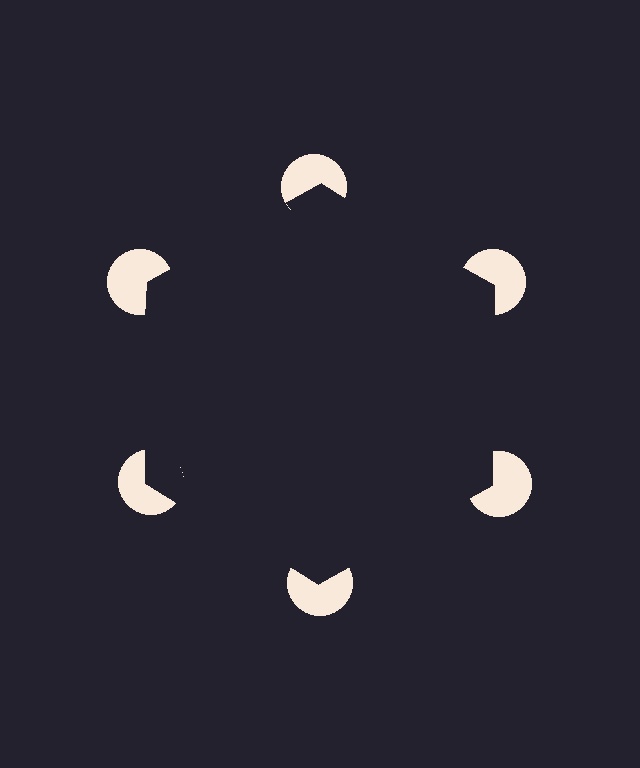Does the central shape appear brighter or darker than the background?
It typically appears slightly darker than the background, even though no actual brightness change is drawn.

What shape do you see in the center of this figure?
An illusory hexagon — its edges are inferred from the aligned wedge cuts in the pac-man discs, not physically drawn.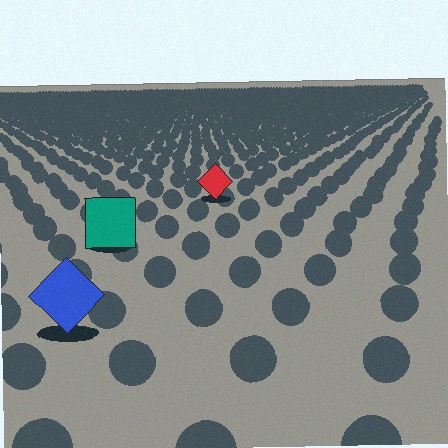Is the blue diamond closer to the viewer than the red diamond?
Yes. The blue diamond is closer — you can tell from the texture gradient: the ground texture is coarser near it.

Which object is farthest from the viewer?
The red diamond is farthest from the viewer. It appears smaller and the ground texture around it is denser.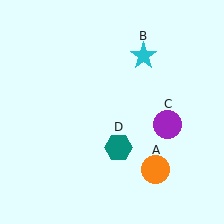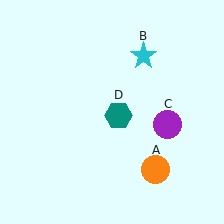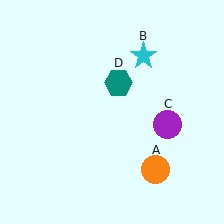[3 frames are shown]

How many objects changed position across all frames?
1 object changed position: teal hexagon (object D).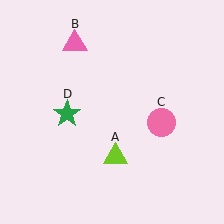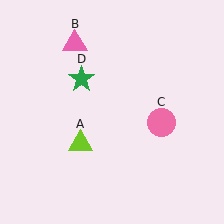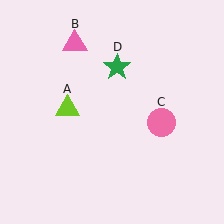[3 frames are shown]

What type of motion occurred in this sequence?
The lime triangle (object A), green star (object D) rotated clockwise around the center of the scene.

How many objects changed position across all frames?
2 objects changed position: lime triangle (object A), green star (object D).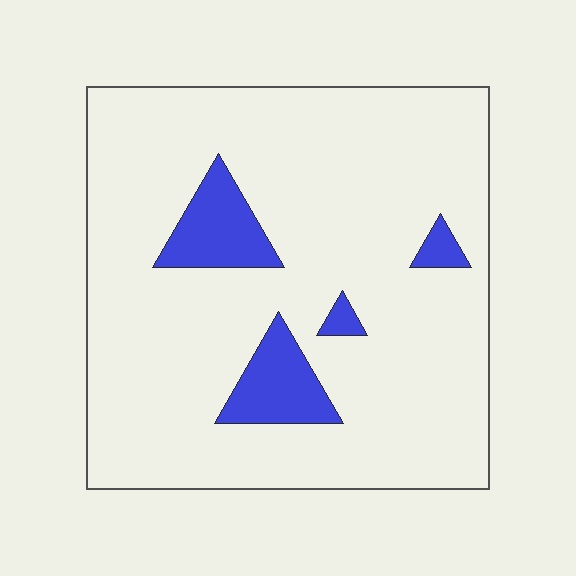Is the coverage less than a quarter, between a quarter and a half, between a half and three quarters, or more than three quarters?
Less than a quarter.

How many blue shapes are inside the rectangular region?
4.